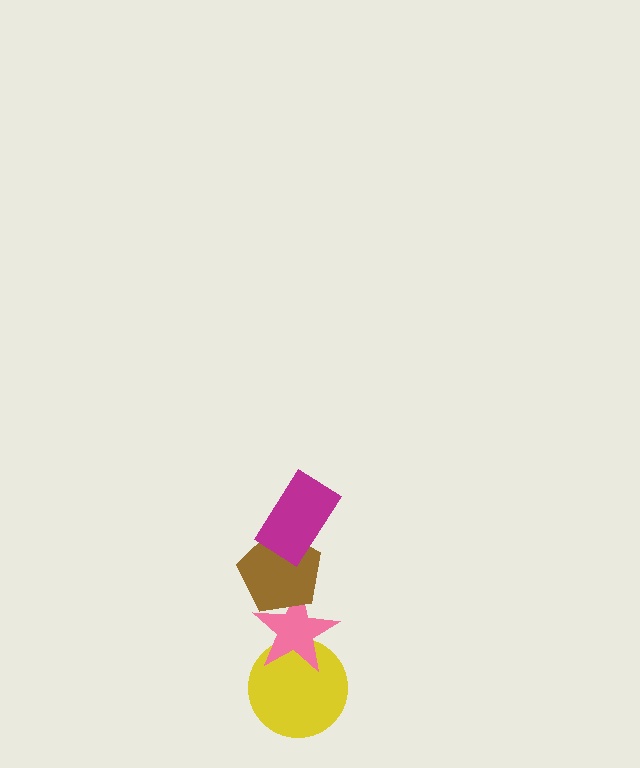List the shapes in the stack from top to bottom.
From top to bottom: the magenta rectangle, the brown pentagon, the pink star, the yellow circle.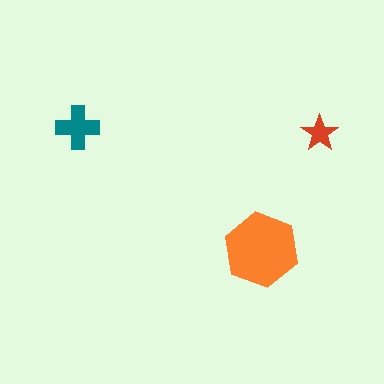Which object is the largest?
The orange hexagon.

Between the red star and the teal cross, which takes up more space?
The teal cross.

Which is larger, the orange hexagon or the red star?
The orange hexagon.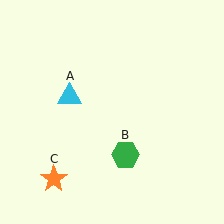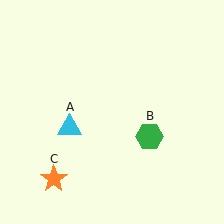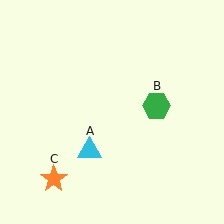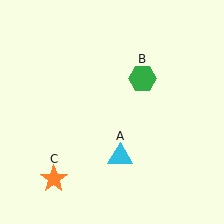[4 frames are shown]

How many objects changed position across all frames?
2 objects changed position: cyan triangle (object A), green hexagon (object B).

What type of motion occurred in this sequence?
The cyan triangle (object A), green hexagon (object B) rotated counterclockwise around the center of the scene.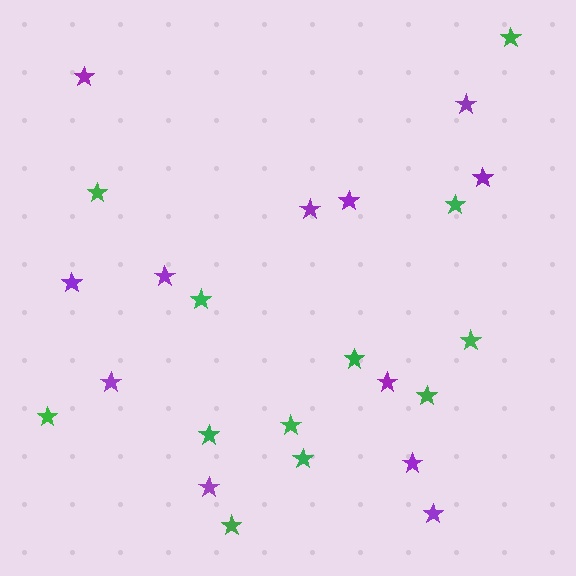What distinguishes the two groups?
There are 2 groups: one group of purple stars (12) and one group of green stars (12).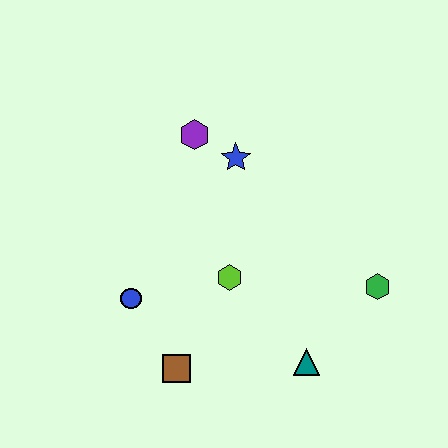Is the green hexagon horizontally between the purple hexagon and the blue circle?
No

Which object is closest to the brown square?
The blue circle is closest to the brown square.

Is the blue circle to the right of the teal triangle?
No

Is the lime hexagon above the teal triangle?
Yes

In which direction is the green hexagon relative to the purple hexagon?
The green hexagon is to the right of the purple hexagon.